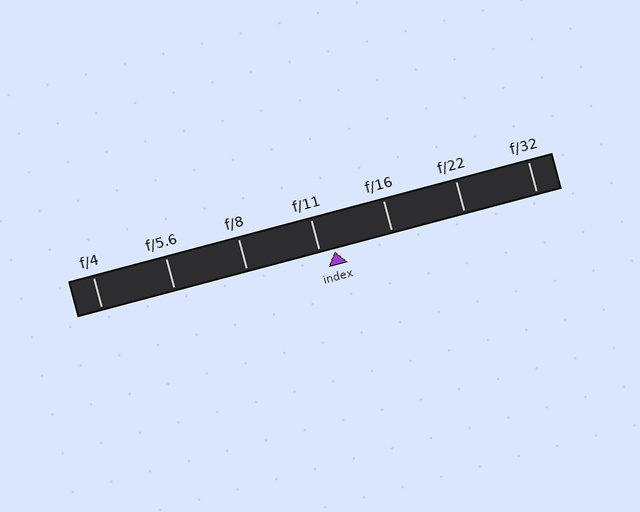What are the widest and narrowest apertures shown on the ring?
The widest aperture shown is f/4 and the narrowest is f/32.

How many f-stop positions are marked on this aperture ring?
There are 7 f-stop positions marked.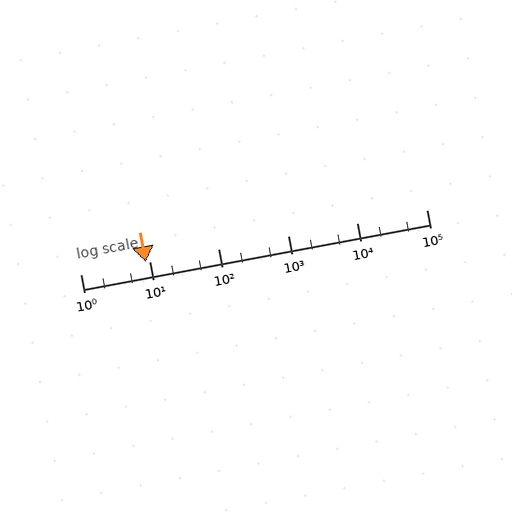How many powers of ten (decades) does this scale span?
The scale spans 5 decades, from 1 to 100000.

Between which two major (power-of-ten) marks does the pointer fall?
The pointer is between 1 and 10.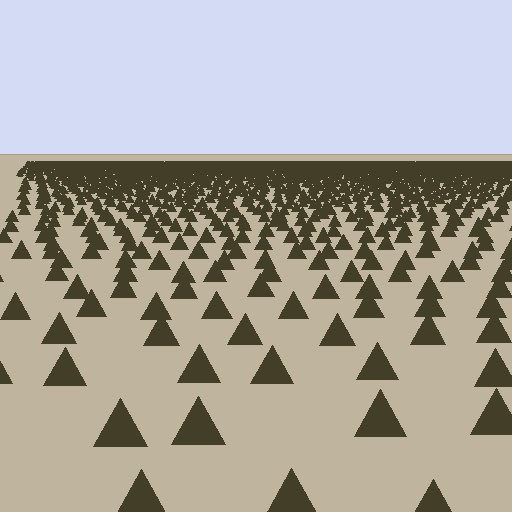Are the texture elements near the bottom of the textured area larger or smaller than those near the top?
Larger. Near the bottom, elements are closer to the viewer and appear at a bigger on-screen size.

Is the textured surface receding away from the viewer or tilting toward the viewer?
The surface is receding away from the viewer. Texture elements get smaller and denser toward the top.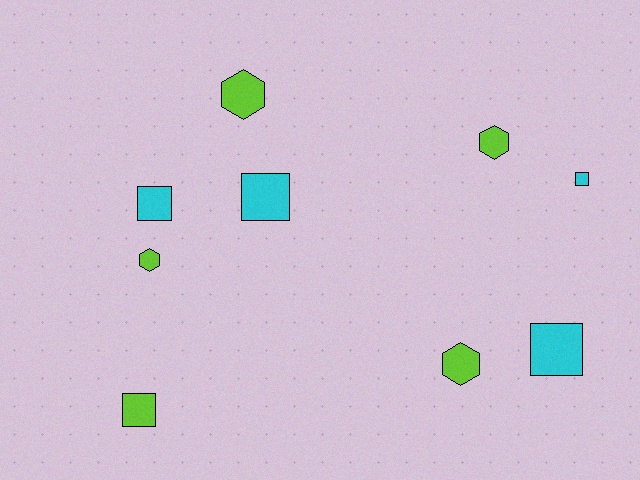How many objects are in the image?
There are 9 objects.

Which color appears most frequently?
Lime, with 5 objects.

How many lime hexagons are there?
There are 4 lime hexagons.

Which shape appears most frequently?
Square, with 5 objects.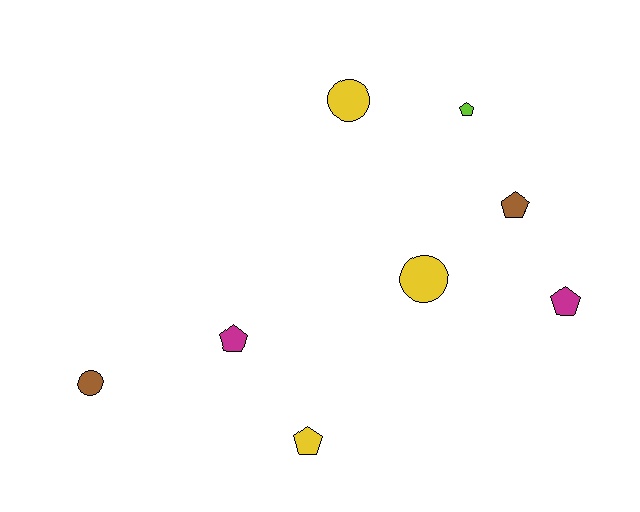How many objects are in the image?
There are 8 objects.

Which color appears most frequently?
Yellow, with 3 objects.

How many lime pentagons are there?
There is 1 lime pentagon.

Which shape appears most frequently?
Pentagon, with 5 objects.